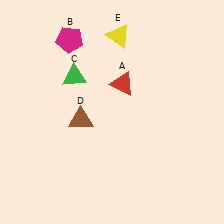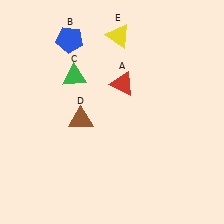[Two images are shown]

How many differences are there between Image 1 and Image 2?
There is 1 difference between the two images.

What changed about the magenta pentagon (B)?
In Image 1, B is magenta. In Image 2, it changed to blue.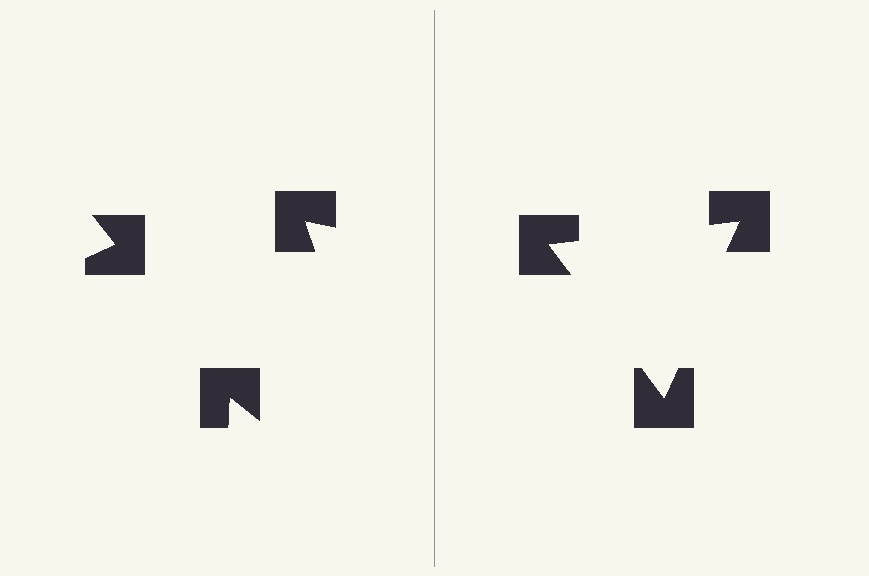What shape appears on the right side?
An illusory triangle.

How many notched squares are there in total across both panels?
6 — 3 on each side.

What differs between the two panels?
The notched squares are positioned identically on both sides; only the wedge orientations differ. On the right they align to a triangle; on the left they are misaligned.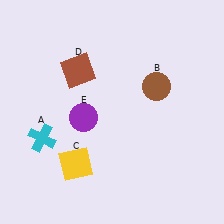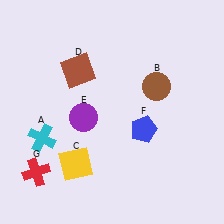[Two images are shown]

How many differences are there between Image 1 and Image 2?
There are 2 differences between the two images.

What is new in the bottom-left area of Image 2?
A red cross (G) was added in the bottom-left area of Image 2.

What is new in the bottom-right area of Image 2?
A blue pentagon (F) was added in the bottom-right area of Image 2.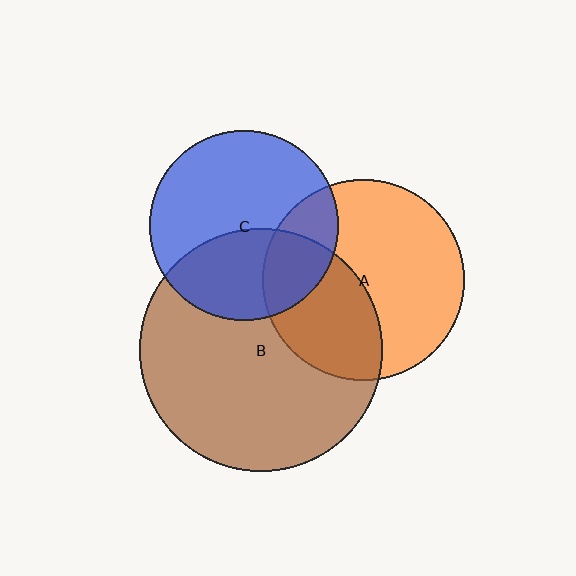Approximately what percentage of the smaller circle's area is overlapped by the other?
Approximately 40%.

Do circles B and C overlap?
Yes.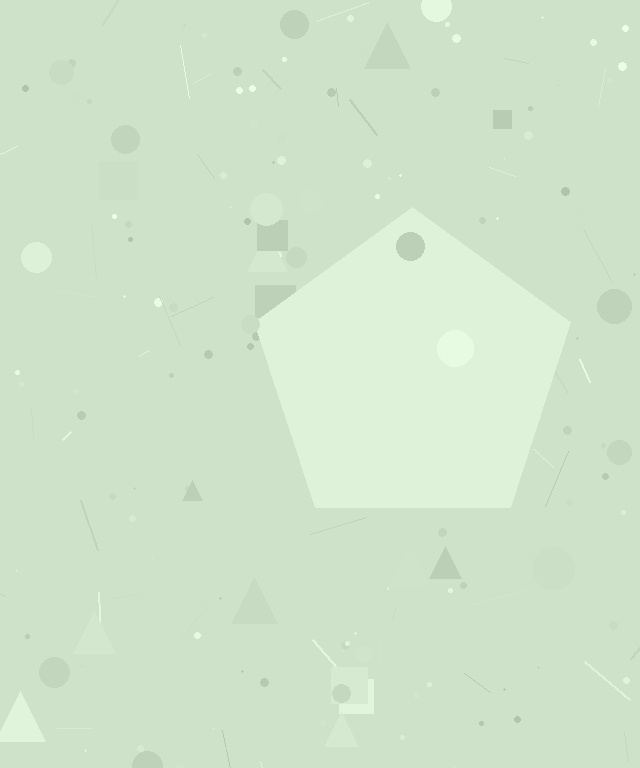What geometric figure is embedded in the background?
A pentagon is embedded in the background.